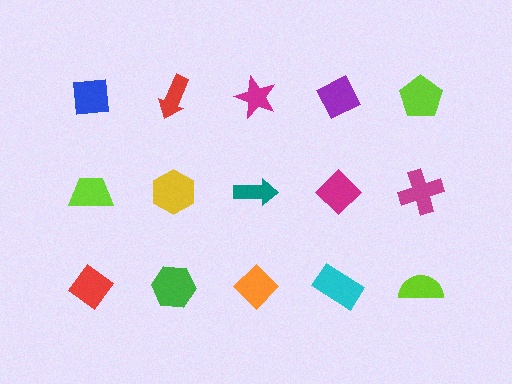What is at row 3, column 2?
A green hexagon.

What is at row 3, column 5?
A lime semicircle.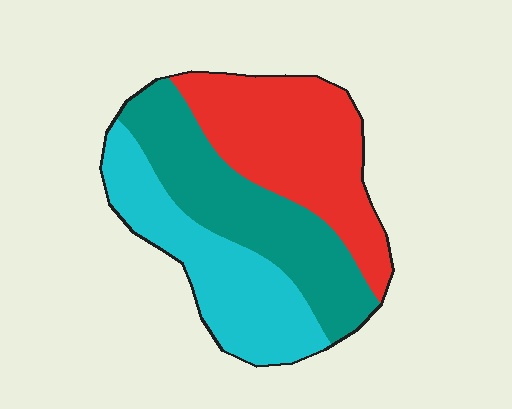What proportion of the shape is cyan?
Cyan takes up about one third (1/3) of the shape.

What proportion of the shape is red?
Red takes up about three eighths (3/8) of the shape.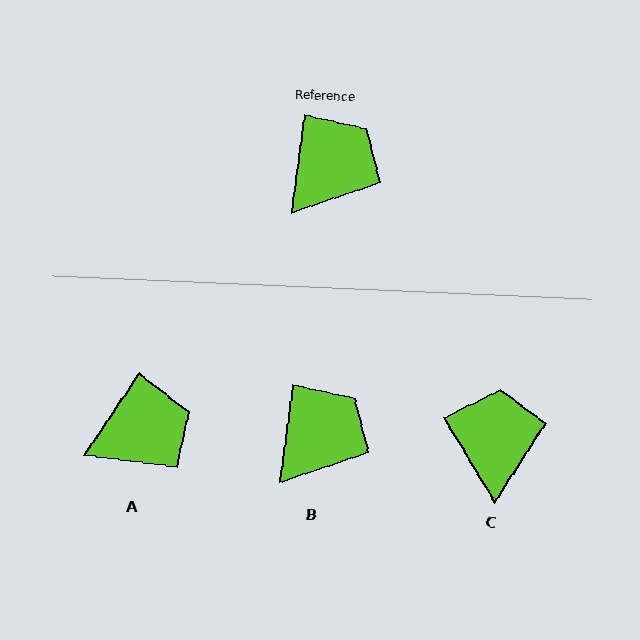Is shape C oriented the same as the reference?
No, it is off by about 38 degrees.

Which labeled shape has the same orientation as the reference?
B.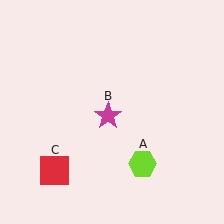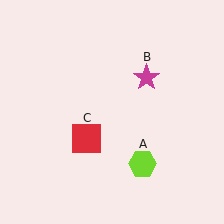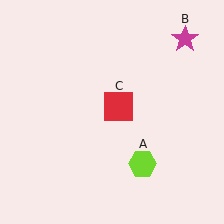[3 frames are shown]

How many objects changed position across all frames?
2 objects changed position: magenta star (object B), red square (object C).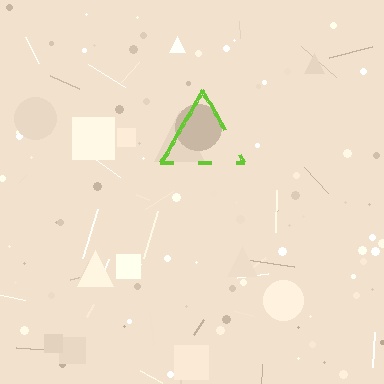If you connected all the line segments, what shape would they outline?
They would outline a triangle.